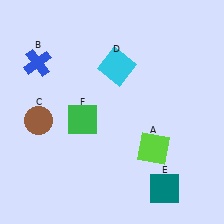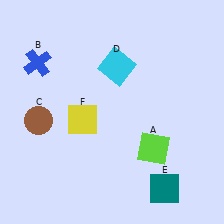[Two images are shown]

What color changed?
The square (F) changed from green in Image 1 to yellow in Image 2.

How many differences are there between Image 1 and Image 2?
There is 1 difference between the two images.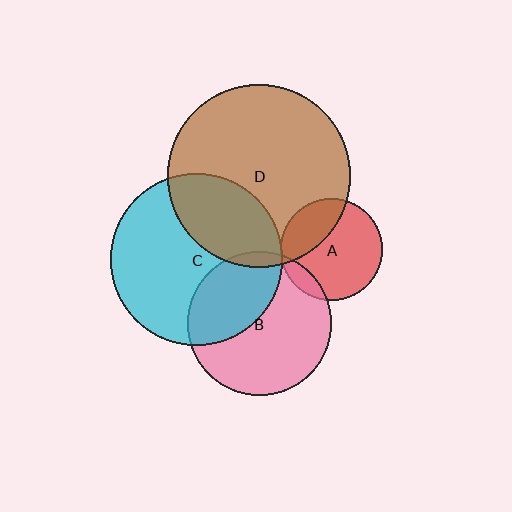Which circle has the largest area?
Circle D (brown).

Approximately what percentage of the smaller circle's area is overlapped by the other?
Approximately 40%.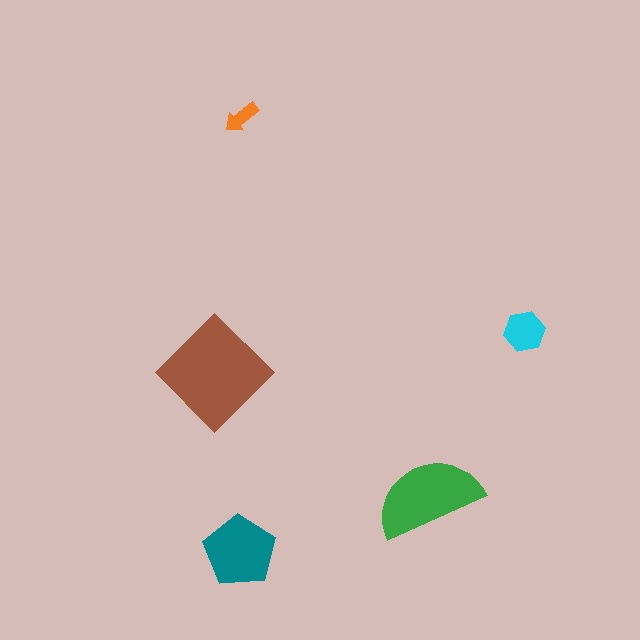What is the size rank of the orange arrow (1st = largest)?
5th.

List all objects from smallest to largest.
The orange arrow, the cyan hexagon, the teal pentagon, the green semicircle, the brown diamond.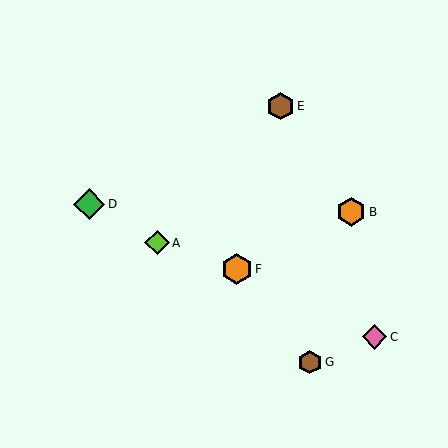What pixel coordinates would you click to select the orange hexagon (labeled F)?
Click at (237, 269) to select the orange hexagon F.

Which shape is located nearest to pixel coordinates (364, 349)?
The pink diamond (labeled C) at (374, 337) is nearest to that location.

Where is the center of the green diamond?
The center of the green diamond is at (89, 204).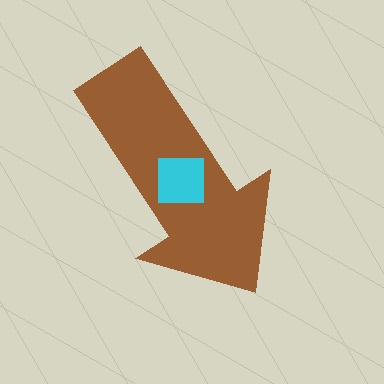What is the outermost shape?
The brown arrow.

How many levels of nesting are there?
2.